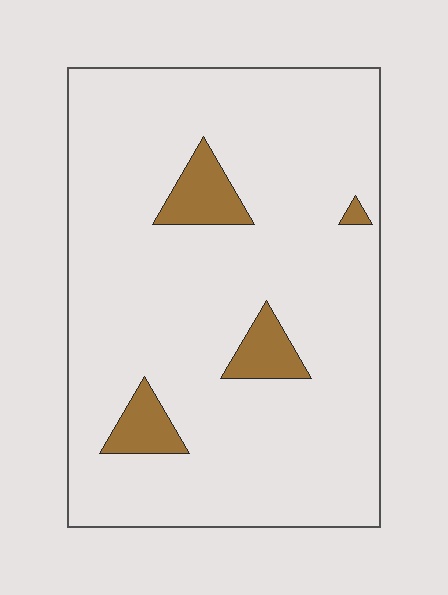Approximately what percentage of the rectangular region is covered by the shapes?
Approximately 10%.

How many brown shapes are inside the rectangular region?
4.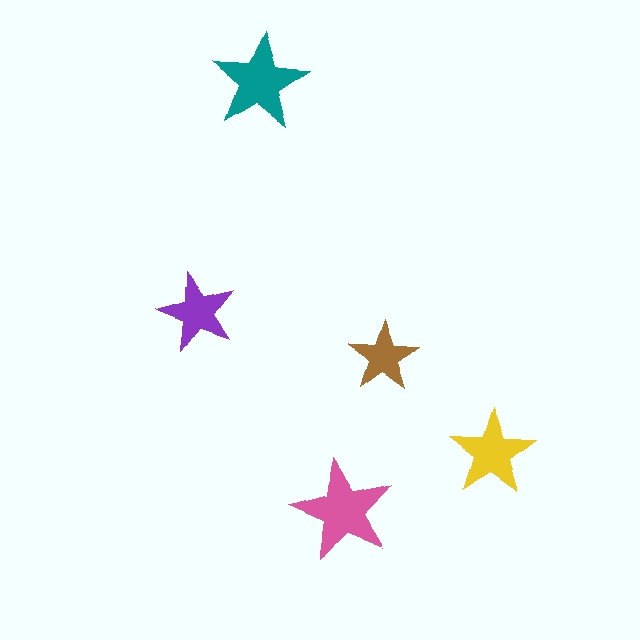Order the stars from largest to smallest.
the pink one, the teal one, the yellow one, the purple one, the brown one.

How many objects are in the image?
There are 5 objects in the image.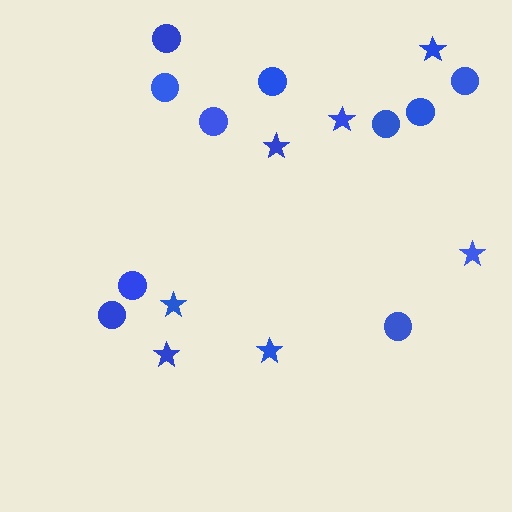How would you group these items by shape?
There are 2 groups: one group of stars (7) and one group of circles (10).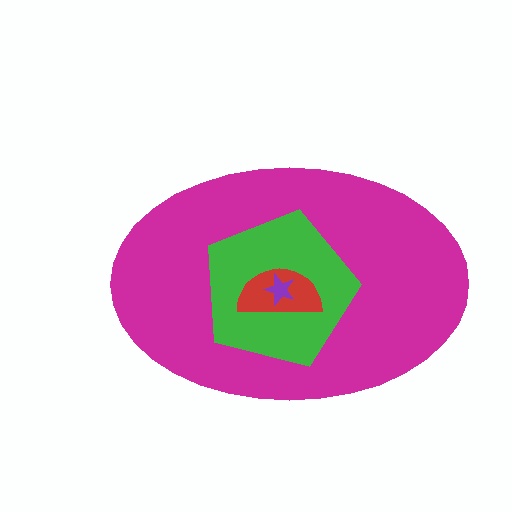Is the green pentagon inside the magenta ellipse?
Yes.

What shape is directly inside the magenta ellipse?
The green pentagon.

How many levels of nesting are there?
4.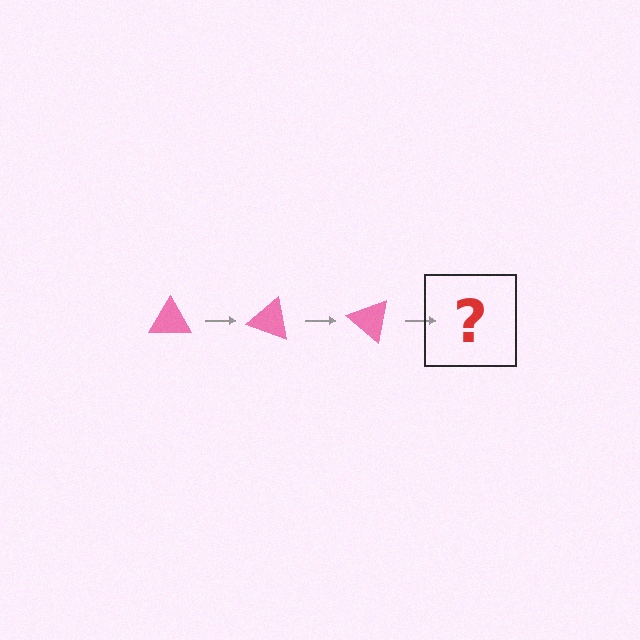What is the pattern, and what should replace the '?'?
The pattern is that the triangle rotates 20 degrees each step. The '?' should be a pink triangle rotated 60 degrees.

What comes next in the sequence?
The next element should be a pink triangle rotated 60 degrees.